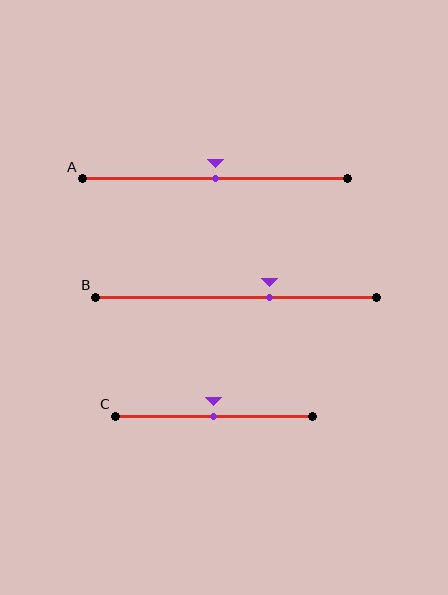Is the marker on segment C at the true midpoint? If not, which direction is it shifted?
Yes, the marker on segment C is at the true midpoint.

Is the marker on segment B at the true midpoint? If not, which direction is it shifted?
No, the marker on segment B is shifted to the right by about 12% of the segment length.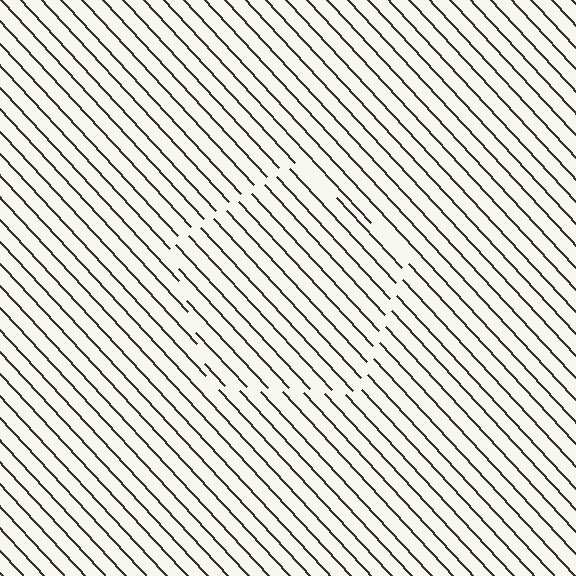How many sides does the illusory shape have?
5 sides — the line-ends trace a pentagon.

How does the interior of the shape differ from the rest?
The interior of the shape contains the same grating, shifted by half a period — the contour is defined by the phase discontinuity where line-ends from the inner and outer gratings abut.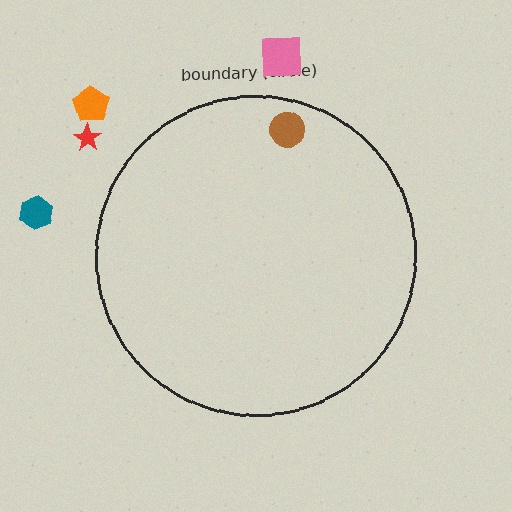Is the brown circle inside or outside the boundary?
Inside.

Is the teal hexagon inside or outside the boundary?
Outside.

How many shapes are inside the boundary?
1 inside, 4 outside.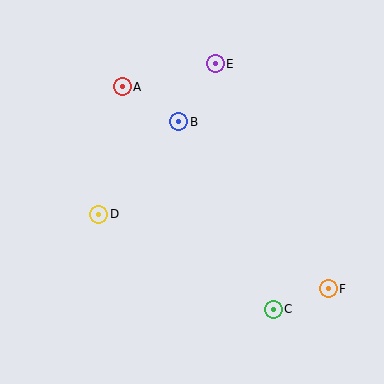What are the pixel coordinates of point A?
Point A is at (122, 87).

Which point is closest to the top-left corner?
Point A is closest to the top-left corner.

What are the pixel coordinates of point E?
Point E is at (215, 64).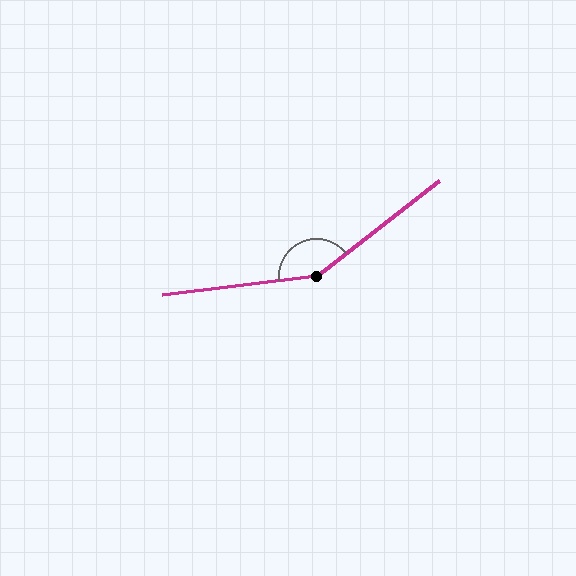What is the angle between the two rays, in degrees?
Approximately 149 degrees.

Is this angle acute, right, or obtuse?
It is obtuse.